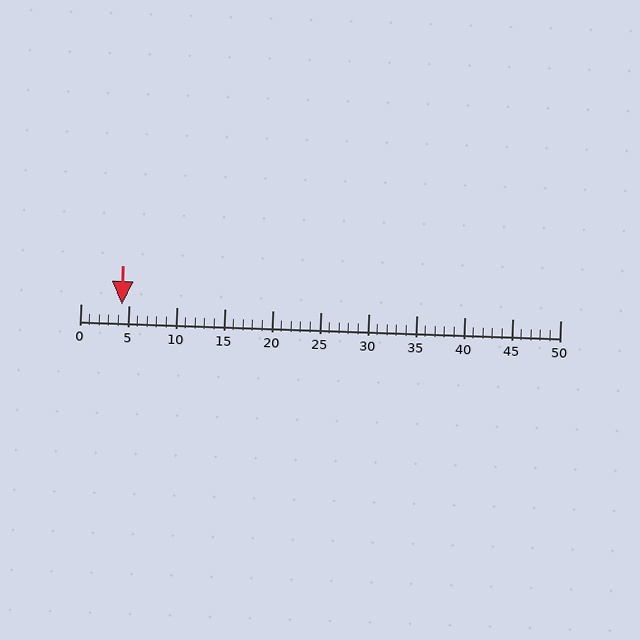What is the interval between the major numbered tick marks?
The major tick marks are spaced 5 units apart.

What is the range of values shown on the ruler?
The ruler shows values from 0 to 50.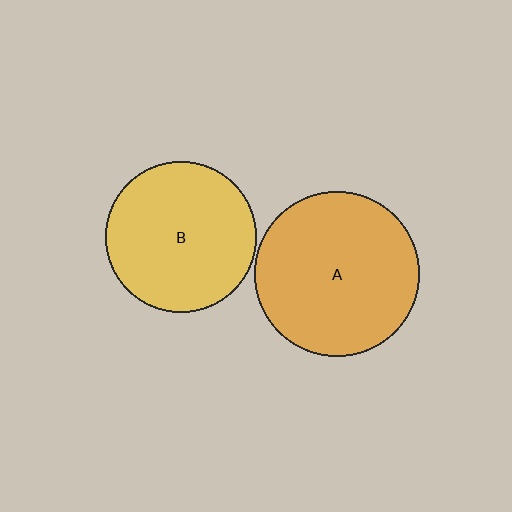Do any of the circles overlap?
No, none of the circles overlap.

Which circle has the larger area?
Circle A (orange).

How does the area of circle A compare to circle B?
Approximately 1.2 times.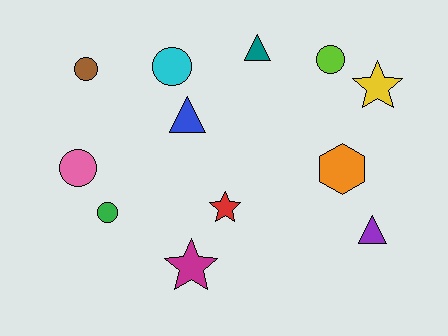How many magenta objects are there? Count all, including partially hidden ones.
There is 1 magenta object.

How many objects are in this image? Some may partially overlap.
There are 12 objects.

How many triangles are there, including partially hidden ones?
There are 3 triangles.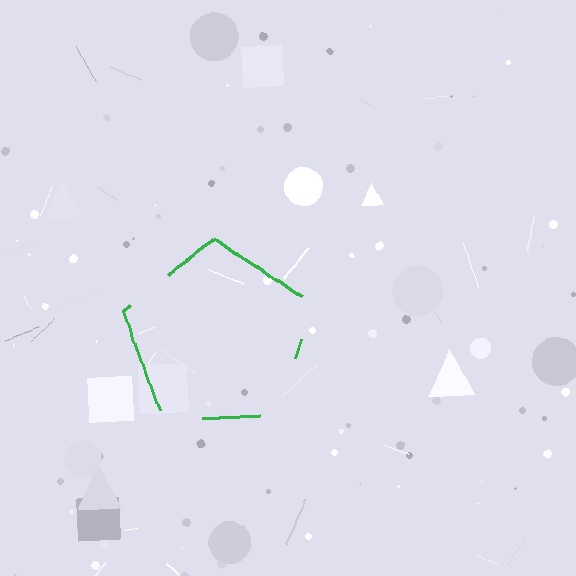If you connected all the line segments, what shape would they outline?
They would outline a pentagon.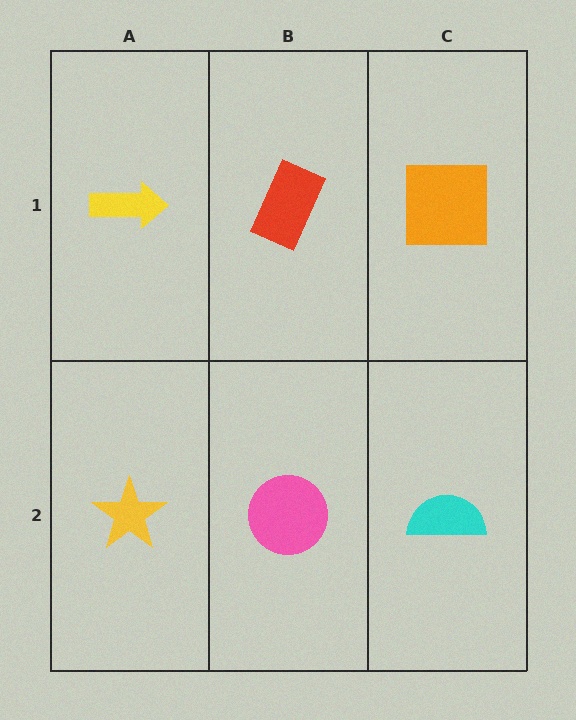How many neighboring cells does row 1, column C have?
2.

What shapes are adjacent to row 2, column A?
A yellow arrow (row 1, column A), a pink circle (row 2, column B).